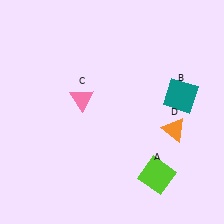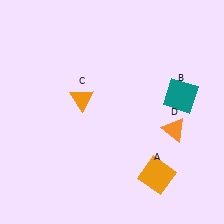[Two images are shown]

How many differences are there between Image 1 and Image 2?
There are 2 differences between the two images.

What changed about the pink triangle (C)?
In Image 1, C is pink. In Image 2, it changed to orange.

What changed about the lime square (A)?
In Image 1, A is lime. In Image 2, it changed to orange.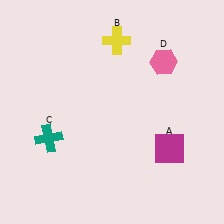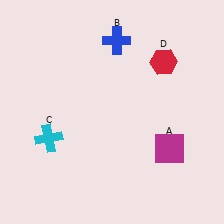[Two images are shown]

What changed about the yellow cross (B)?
In Image 1, B is yellow. In Image 2, it changed to blue.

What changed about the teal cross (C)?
In Image 1, C is teal. In Image 2, it changed to cyan.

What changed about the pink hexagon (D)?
In Image 1, D is pink. In Image 2, it changed to red.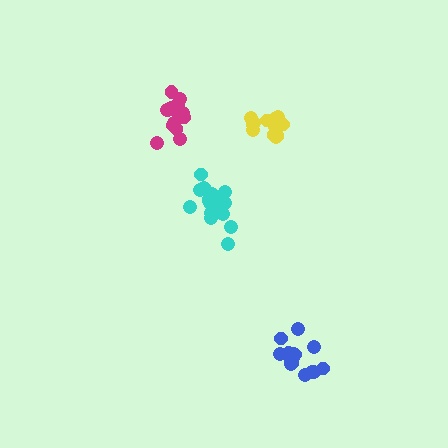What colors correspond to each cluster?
The clusters are colored: blue, yellow, cyan, magenta.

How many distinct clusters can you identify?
There are 4 distinct clusters.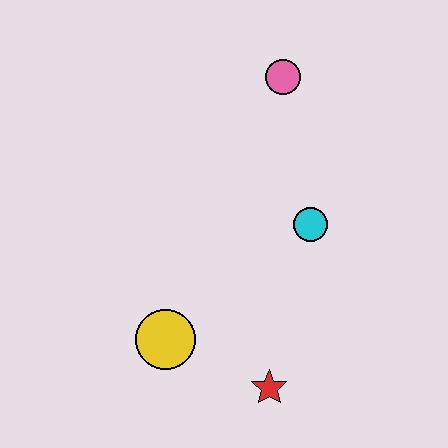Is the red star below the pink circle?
Yes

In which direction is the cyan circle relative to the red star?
The cyan circle is above the red star.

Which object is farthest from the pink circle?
The red star is farthest from the pink circle.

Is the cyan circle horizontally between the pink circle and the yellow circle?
No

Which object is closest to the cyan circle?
The pink circle is closest to the cyan circle.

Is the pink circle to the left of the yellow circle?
No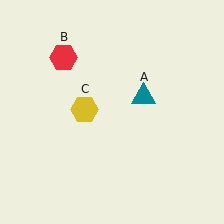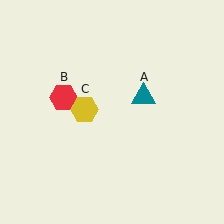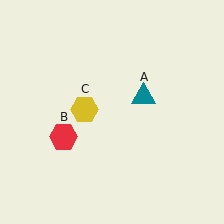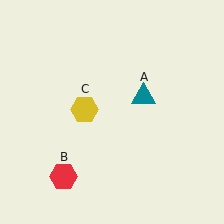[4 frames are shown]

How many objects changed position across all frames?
1 object changed position: red hexagon (object B).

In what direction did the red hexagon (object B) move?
The red hexagon (object B) moved down.